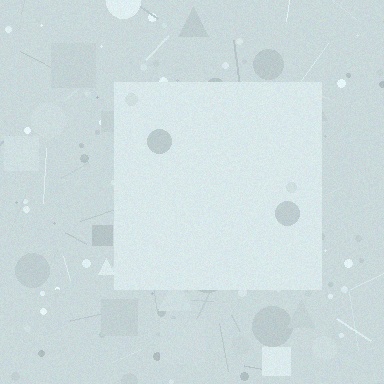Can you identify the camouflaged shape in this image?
The camouflaged shape is a square.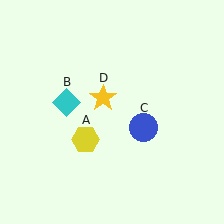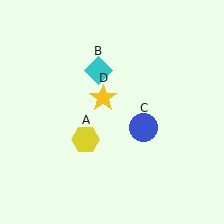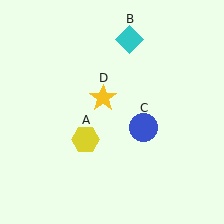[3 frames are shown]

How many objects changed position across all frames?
1 object changed position: cyan diamond (object B).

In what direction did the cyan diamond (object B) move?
The cyan diamond (object B) moved up and to the right.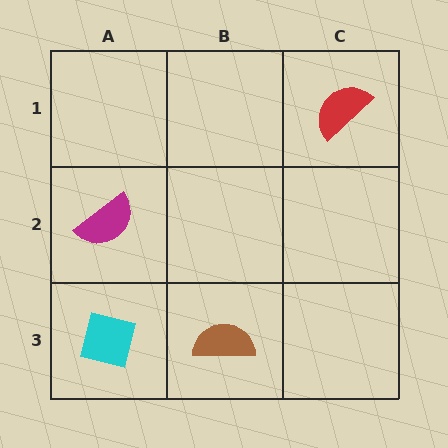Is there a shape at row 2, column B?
No, that cell is empty.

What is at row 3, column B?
A brown semicircle.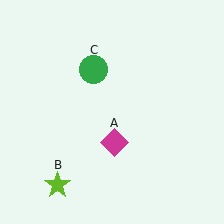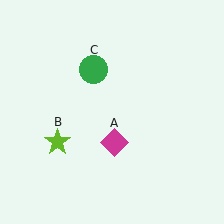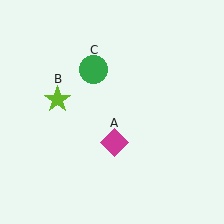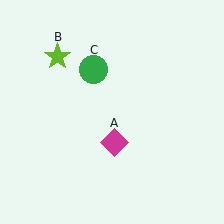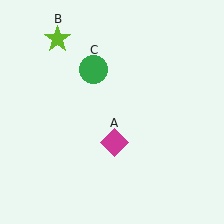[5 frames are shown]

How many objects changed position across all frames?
1 object changed position: lime star (object B).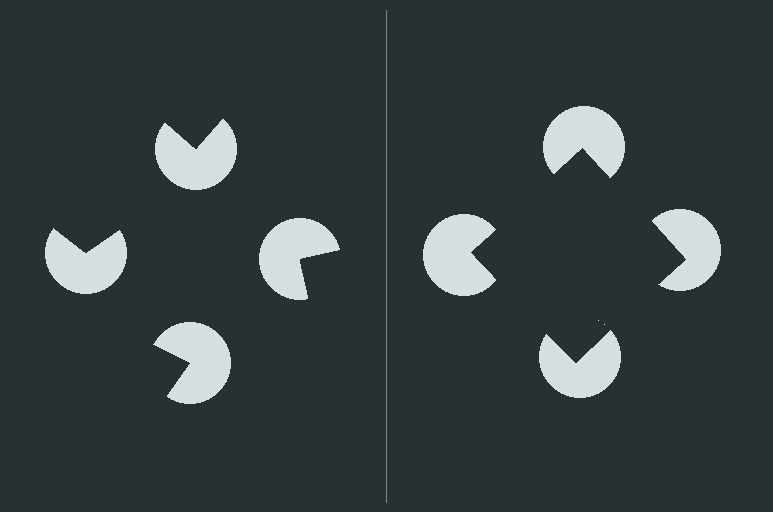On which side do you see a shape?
An illusory square appears on the right side. On the left side the wedge cuts are rotated, so no coherent shape forms.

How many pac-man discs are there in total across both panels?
8 — 4 on each side.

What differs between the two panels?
The pac-man discs are positioned identically on both sides; only the wedge orientations differ. On the right they align to a square; on the left they are misaligned.